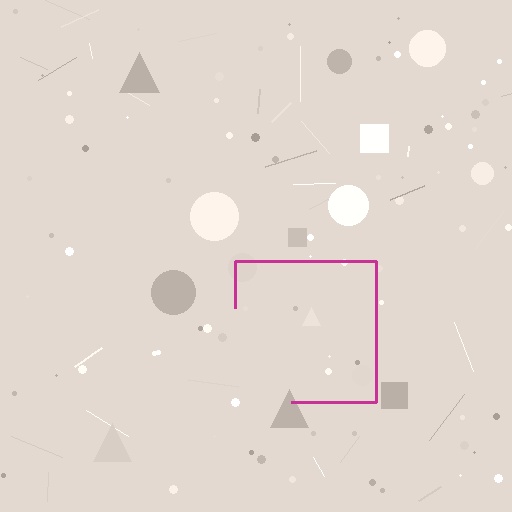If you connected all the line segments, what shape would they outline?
They would outline a square.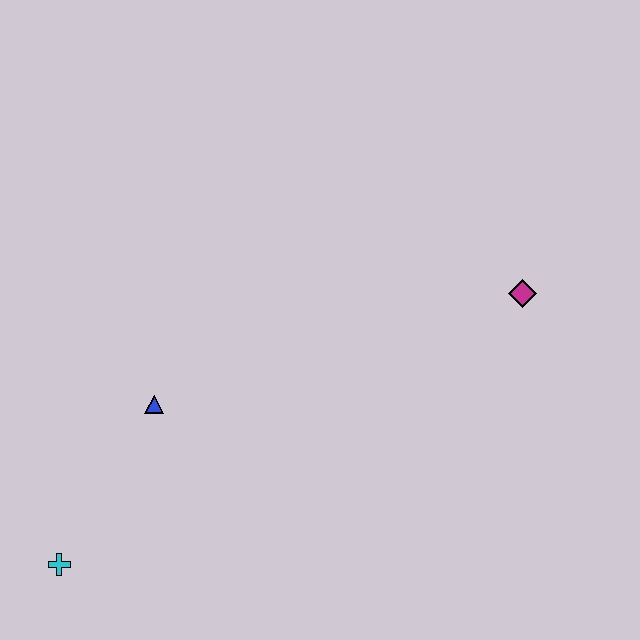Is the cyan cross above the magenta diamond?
No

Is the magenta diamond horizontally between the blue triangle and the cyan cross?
No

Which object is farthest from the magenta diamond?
The cyan cross is farthest from the magenta diamond.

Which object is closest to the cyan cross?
The blue triangle is closest to the cyan cross.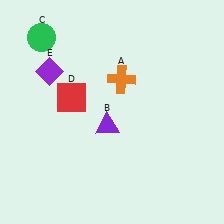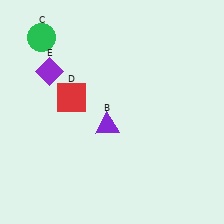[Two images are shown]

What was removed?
The orange cross (A) was removed in Image 2.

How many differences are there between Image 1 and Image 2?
There is 1 difference between the two images.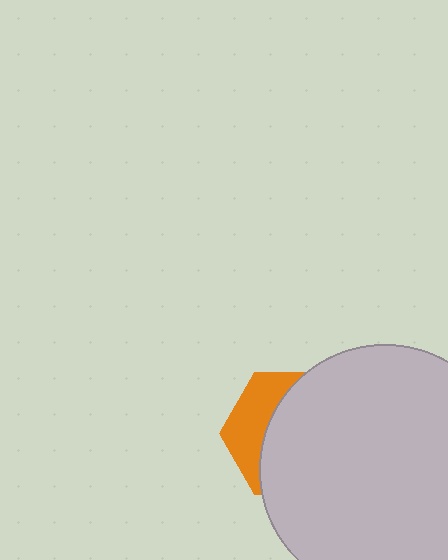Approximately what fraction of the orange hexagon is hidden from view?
Roughly 68% of the orange hexagon is hidden behind the light gray circle.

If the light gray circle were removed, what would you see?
You would see the complete orange hexagon.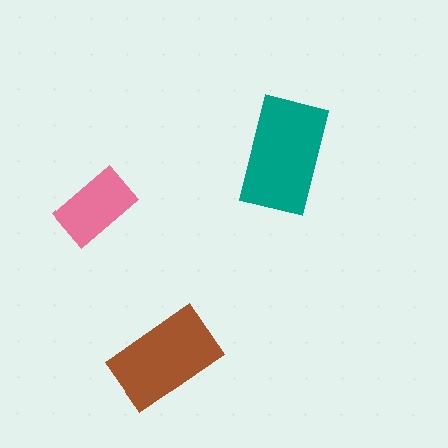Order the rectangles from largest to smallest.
the teal one, the brown one, the pink one.